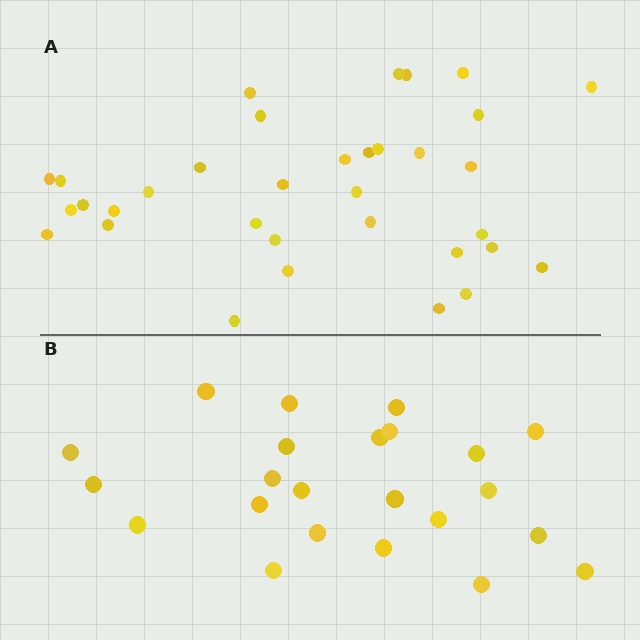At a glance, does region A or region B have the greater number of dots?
Region A (the top region) has more dots.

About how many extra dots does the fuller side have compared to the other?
Region A has roughly 12 or so more dots than region B.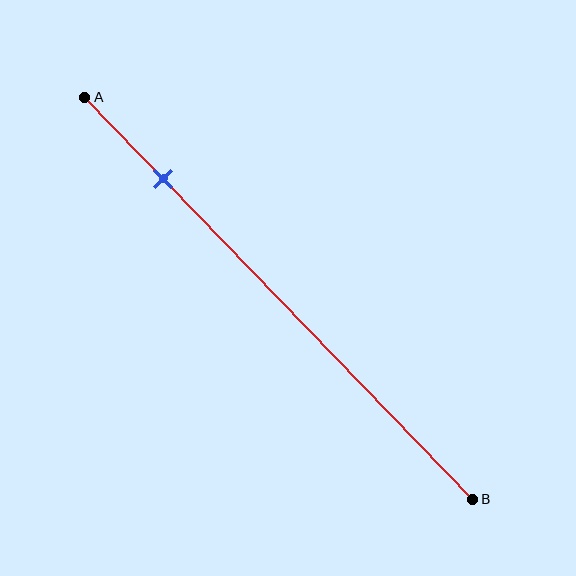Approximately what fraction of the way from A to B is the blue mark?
The blue mark is approximately 20% of the way from A to B.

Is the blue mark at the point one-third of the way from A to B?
No, the mark is at about 20% from A, not at the 33% one-third point.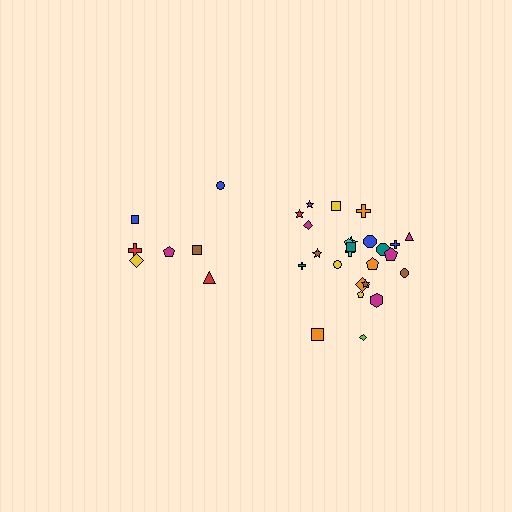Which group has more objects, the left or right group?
The right group.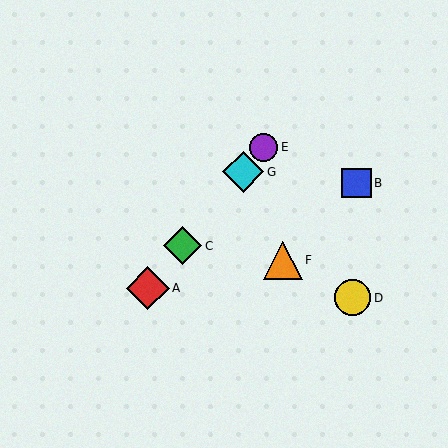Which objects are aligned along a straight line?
Objects A, C, E, G are aligned along a straight line.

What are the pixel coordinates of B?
Object B is at (357, 183).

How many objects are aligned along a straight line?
4 objects (A, C, E, G) are aligned along a straight line.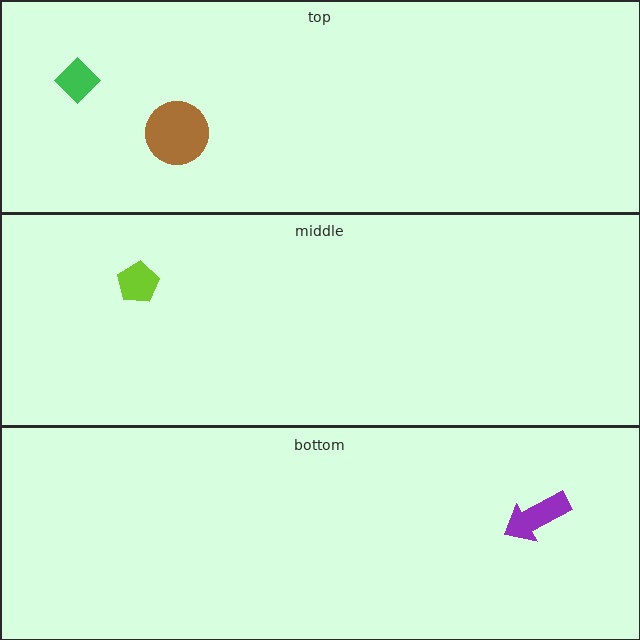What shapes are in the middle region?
The lime pentagon.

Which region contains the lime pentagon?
The middle region.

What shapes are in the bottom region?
The purple arrow.